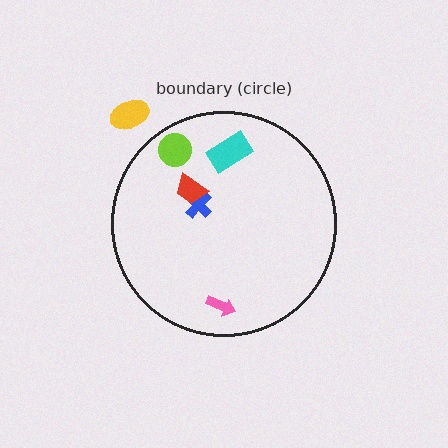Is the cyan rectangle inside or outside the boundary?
Inside.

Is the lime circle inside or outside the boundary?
Inside.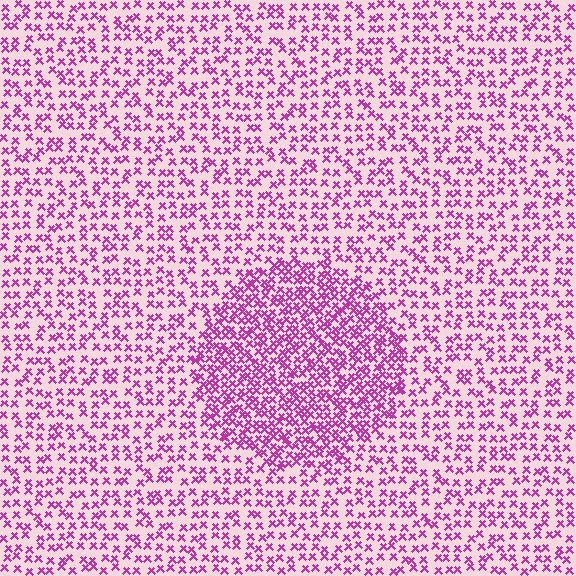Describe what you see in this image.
The image contains small magenta elements arranged at two different densities. A circle-shaped region is visible where the elements are more densely packed than the surrounding area.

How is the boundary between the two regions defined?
The boundary is defined by a change in element density (approximately 2.0x ratio). All elements are the same color, size, and shape.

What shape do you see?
I see a circle.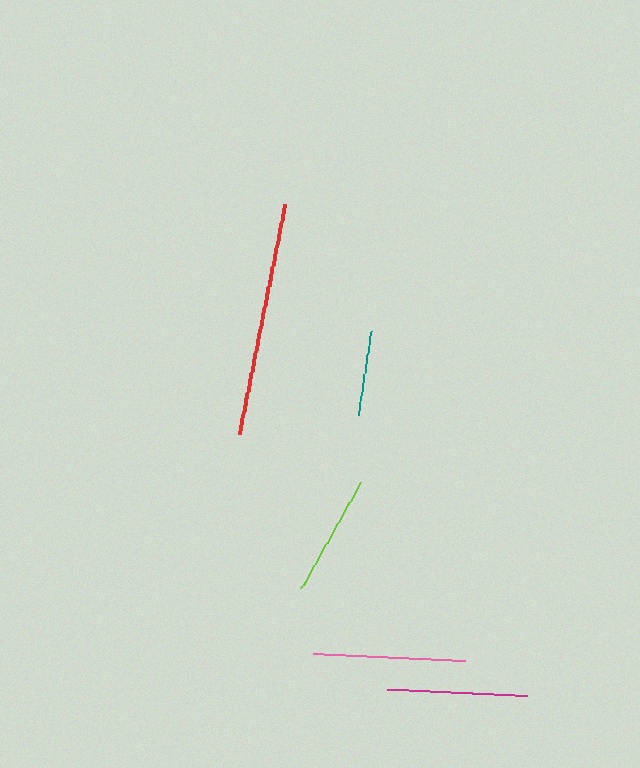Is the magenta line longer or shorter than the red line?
The red line is longer than the magenta line.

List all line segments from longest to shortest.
From longest to shortest: red, pink, magenta, lime, teal.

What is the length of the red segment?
The red segment is approximately 234 pixels long.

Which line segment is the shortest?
The teal line is the shortest at approximately 84 pixels.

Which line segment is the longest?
The red line is the longest at approximately 234 pixels.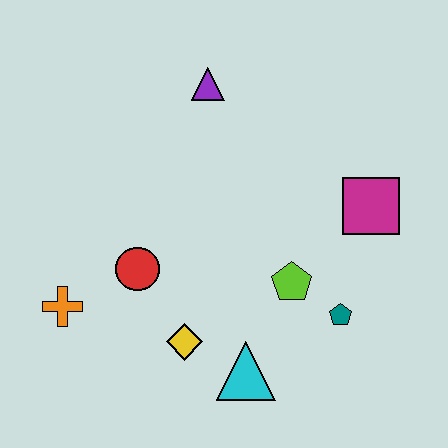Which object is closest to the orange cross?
The red circle is closest to the orange cross.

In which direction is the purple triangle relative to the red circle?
The purple triangle is above the red circle.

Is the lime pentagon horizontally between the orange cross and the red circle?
No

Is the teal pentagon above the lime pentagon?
No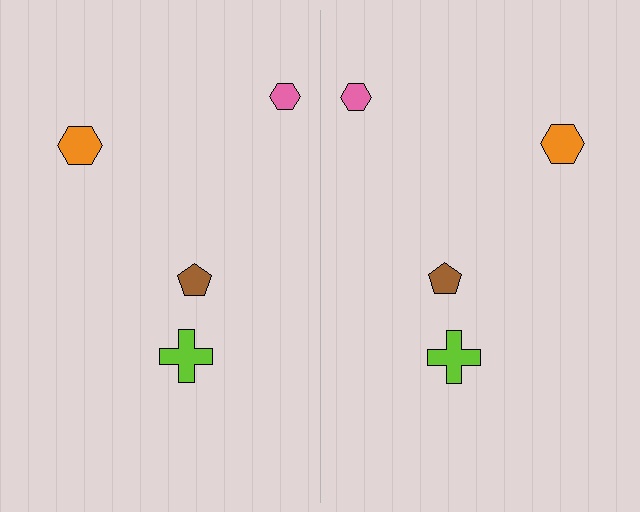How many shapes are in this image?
There are 8 shapes in this image.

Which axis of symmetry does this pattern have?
The pattern has a vertical axis of symmetry running through the center of the image.